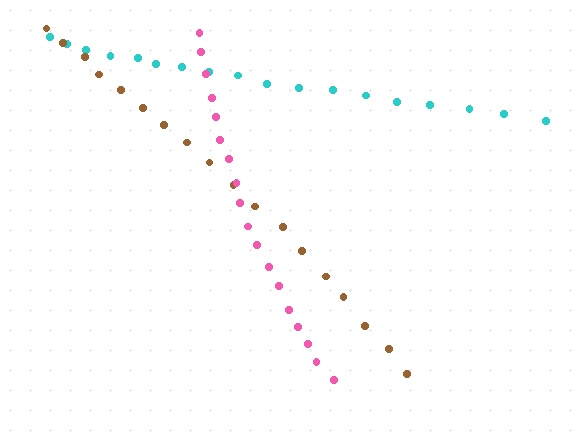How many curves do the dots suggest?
There are 3 distinct paths.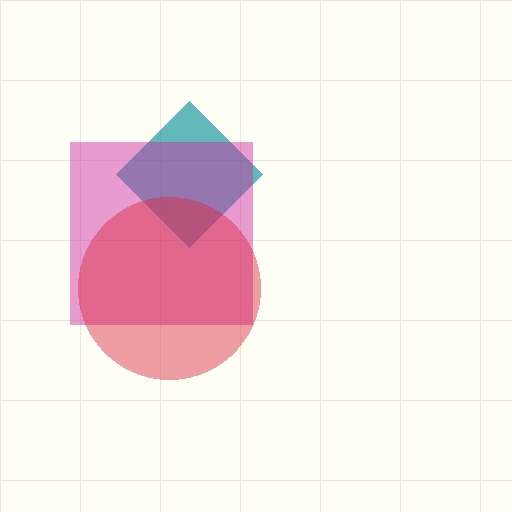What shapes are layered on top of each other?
The layered shapes are: a teal diamond, a magenta square, a red circle.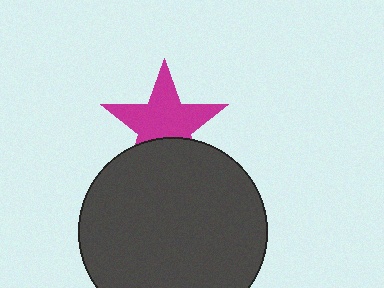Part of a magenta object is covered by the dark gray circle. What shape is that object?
It is a star.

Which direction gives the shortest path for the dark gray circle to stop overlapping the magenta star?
Moving down gives the shortest separation.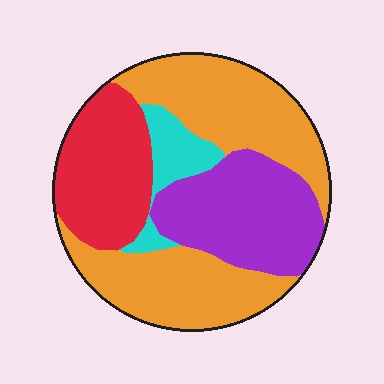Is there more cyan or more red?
Red.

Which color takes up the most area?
Orange, at roughly 45%.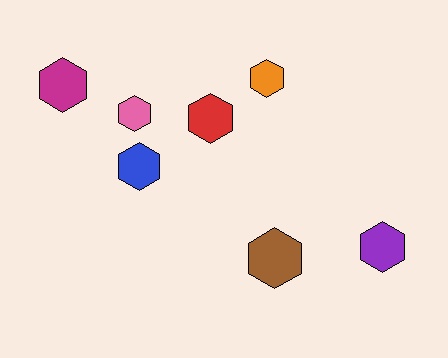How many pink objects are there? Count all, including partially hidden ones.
There is 1 pink object.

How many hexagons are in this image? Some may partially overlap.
There are 7 hexagons.